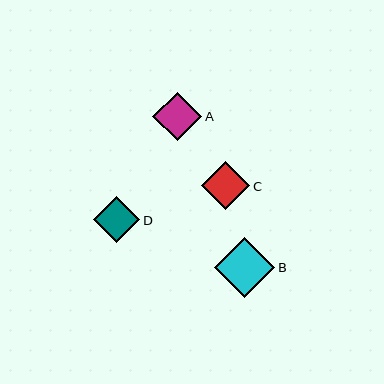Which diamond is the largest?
Diamond B is the largest with a size of approximately 60 pixels.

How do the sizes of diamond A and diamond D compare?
Diamond A and diamond D are approximately the same size.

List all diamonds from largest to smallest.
From largest to smallest: B, A, C, D.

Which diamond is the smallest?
Diamond D is the smallest with a size of approximately 46 pixels.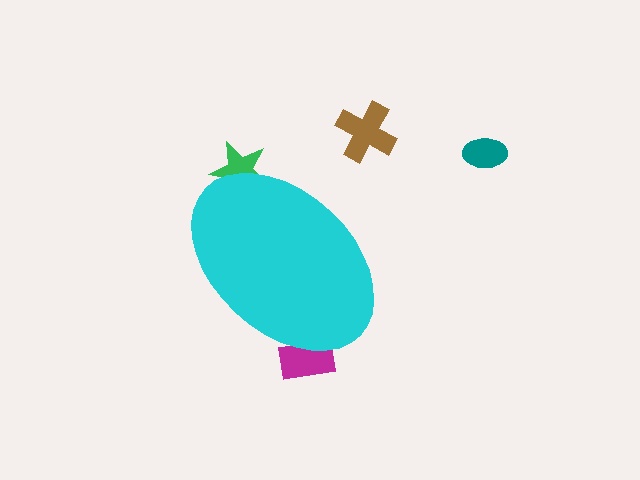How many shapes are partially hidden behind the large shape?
2 shapes are partially hidden.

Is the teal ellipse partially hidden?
No, the teal ellipse is fully visible.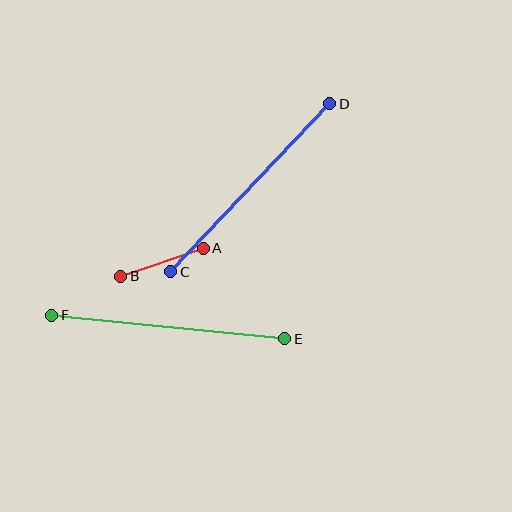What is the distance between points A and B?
The distance is approximately 87 pixels.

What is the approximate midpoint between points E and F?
The midpoint is at approximately (168, 327) pixels.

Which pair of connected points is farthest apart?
Points E and F are farthest apart.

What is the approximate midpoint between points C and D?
The midpoint is at approximately (250, 188) pixels.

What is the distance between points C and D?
The distance is approximately 231 pixels.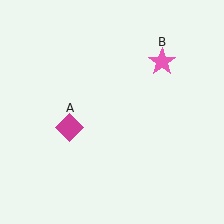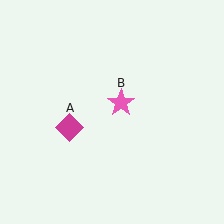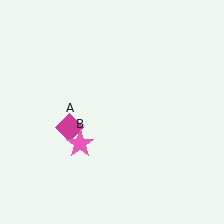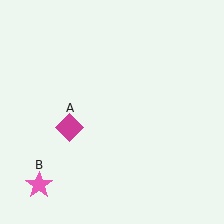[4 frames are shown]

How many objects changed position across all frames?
1 object changed position: pink star (object B).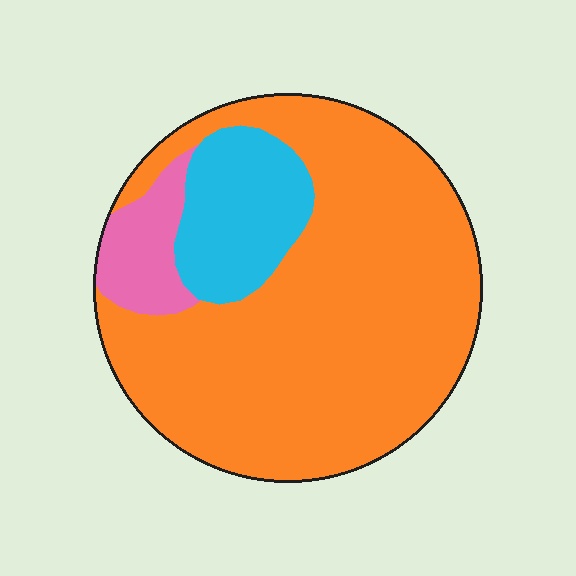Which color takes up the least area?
Pink, at roughly 10%.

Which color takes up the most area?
Orange, at roughly 75%.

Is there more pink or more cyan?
Cyan.